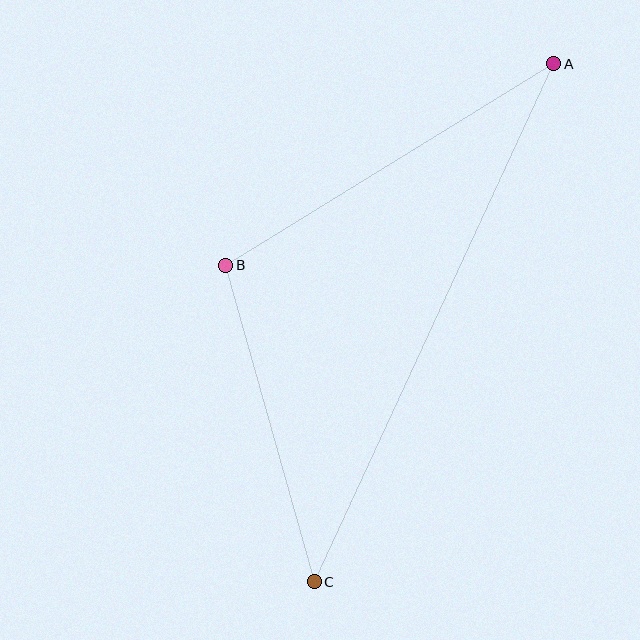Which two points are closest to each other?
Points B and C are closest to each other.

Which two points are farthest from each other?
Points A and C are farthest from each other.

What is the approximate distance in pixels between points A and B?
The distance between A and B is approximately 385 pixels.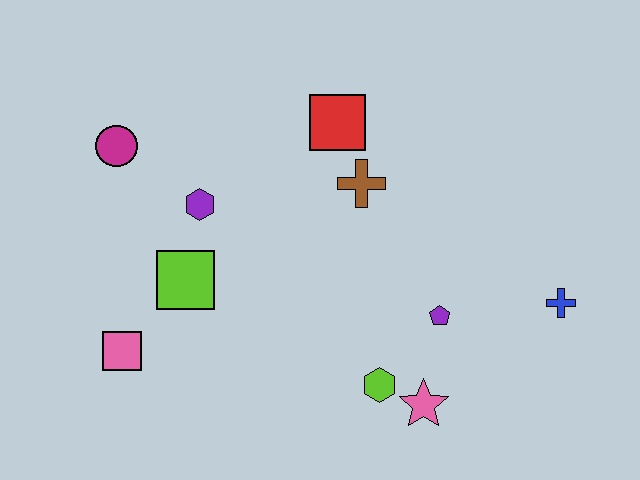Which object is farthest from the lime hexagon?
The magenta circle is farthest from the lime hexagon.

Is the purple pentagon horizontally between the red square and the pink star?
No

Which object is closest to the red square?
The brown cross is closest to the red square.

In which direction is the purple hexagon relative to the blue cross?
The purple hexagon is to the left of the blue cross.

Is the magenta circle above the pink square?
Yes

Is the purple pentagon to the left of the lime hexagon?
No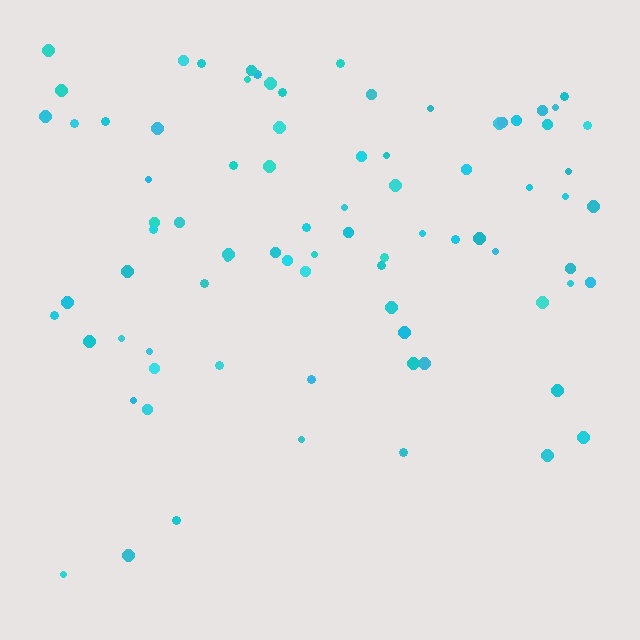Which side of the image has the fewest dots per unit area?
The bottom.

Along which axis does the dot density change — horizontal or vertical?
Vertical.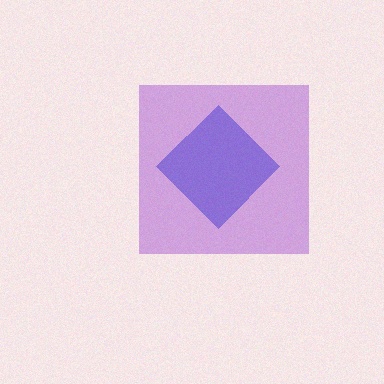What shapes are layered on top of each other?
The layered shapes are: a blue diamond, a purple square.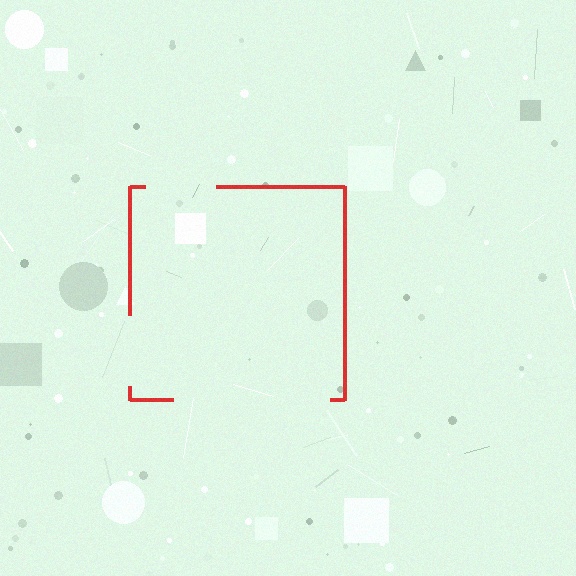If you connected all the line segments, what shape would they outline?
They would outline a square.